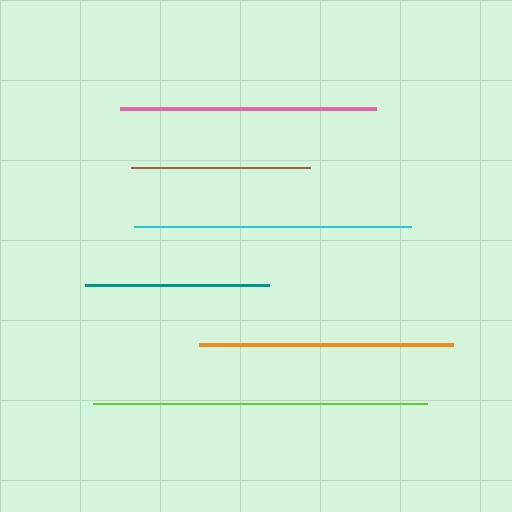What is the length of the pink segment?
The pink segment is approximately 256 pixels long.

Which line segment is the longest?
The lime line is the longest at approximately 334 pixels.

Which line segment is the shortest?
The brown line is the shortest at approximately 179 pixels.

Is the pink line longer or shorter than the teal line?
The pink line is longer than the teal line.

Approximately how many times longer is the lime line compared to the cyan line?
The lime line is approximately 1.2 times the length of the cyan line.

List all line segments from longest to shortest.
From longest to shortest: lime, cyan, pink, orange, teal, brown.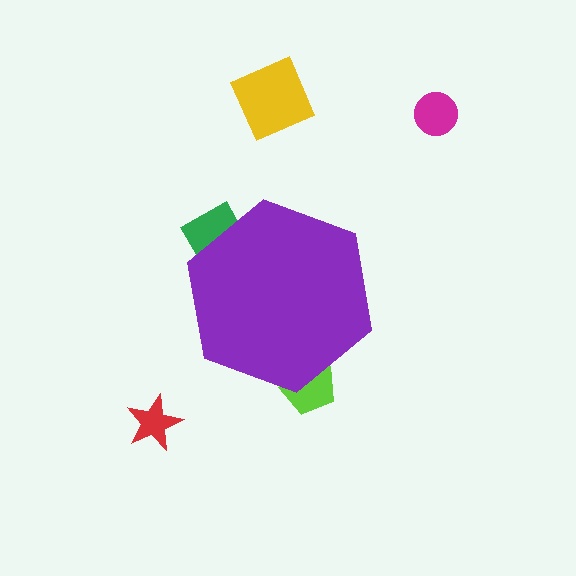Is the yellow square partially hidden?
No, the yellow square is fully visible.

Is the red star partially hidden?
No, the red star is fully visible.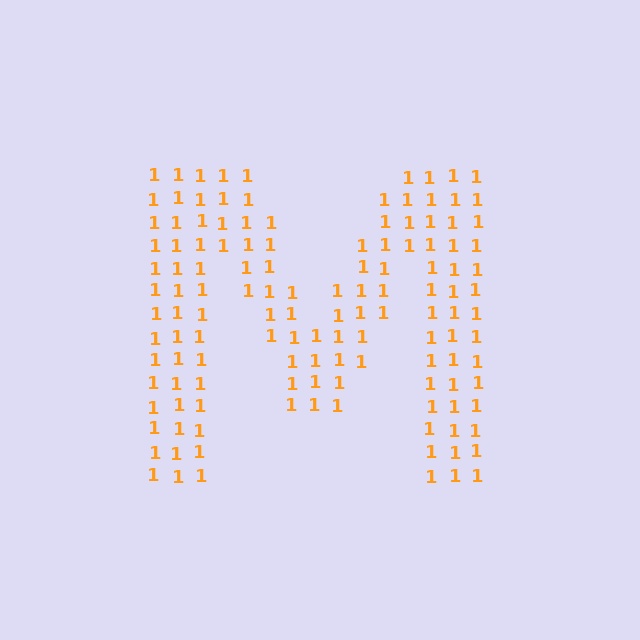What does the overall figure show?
The overall figure shows the letter M.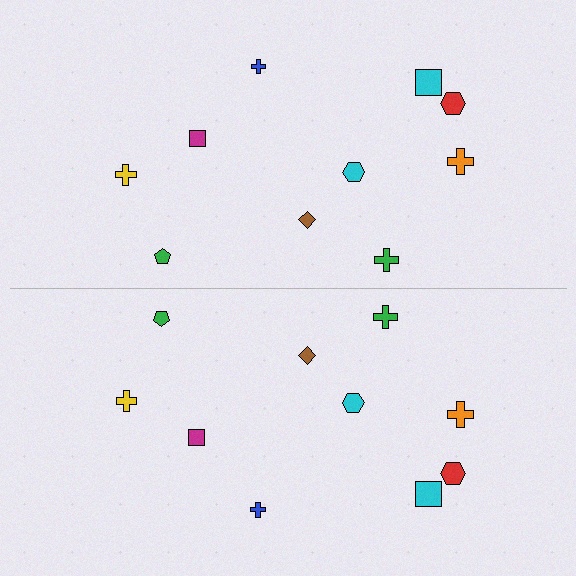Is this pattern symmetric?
Yes, this pattern has bilateral (reflection) symmetry.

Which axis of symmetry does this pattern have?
The pattern has a horizontal axis of symmetry running through the center of the image.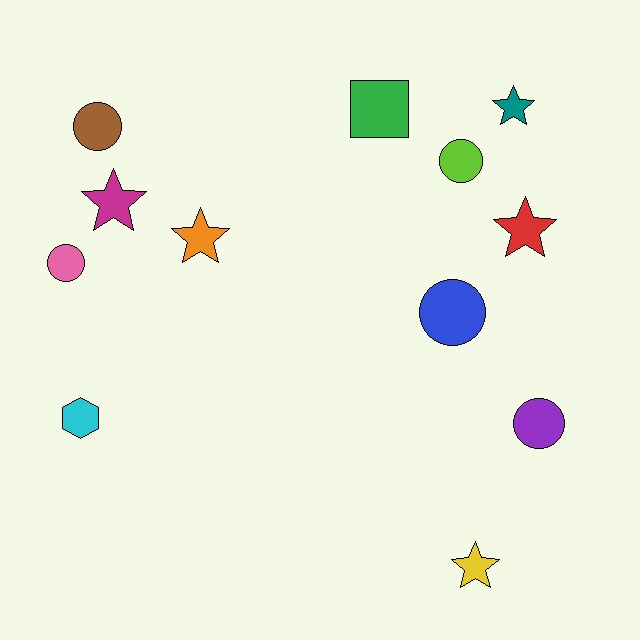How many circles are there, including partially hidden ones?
There are 5 circles.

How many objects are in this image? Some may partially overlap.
There are 12 objects.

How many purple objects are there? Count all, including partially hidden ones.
There is 1 purple object.